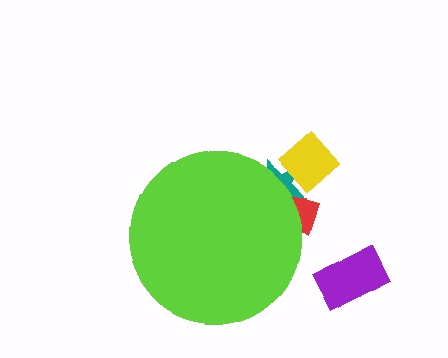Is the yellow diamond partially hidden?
No, the yellow diamond is fully visible.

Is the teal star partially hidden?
Yes, the teal star is partially hidden behind the lime circle.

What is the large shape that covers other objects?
A lime circle.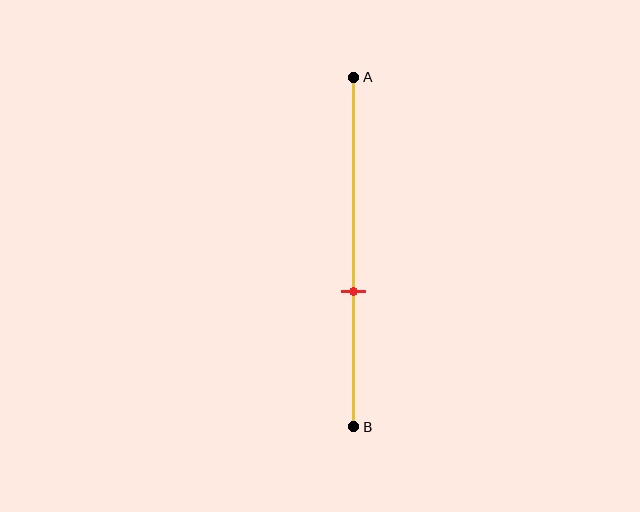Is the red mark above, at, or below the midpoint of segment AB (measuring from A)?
The red mark is below the midpoint of segment AB.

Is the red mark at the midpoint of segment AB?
No, the mark is at about 60% from A, not at the 50% midpoint.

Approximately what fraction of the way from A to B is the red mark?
The red mark is approximately 60% of the way from A to B.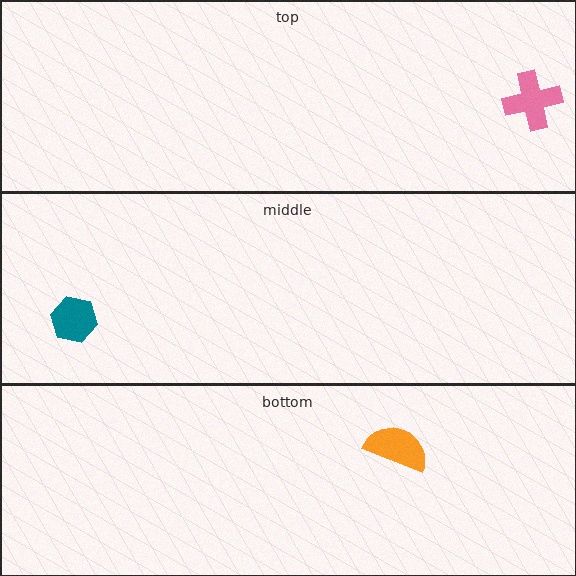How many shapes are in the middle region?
1.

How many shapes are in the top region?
1.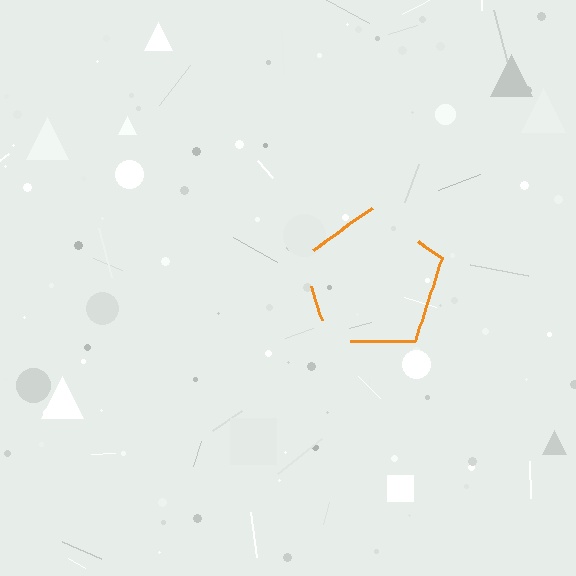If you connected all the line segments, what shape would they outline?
They would outline a pentagon.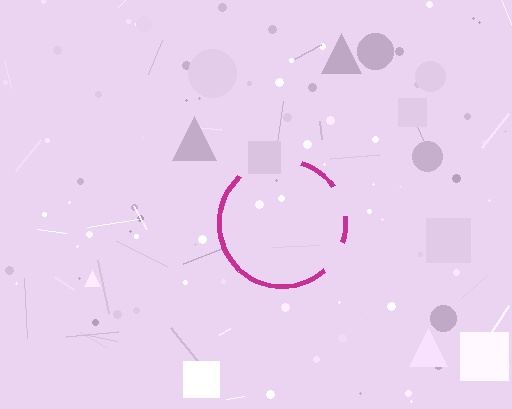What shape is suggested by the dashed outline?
The dashed outline suggests a circle.